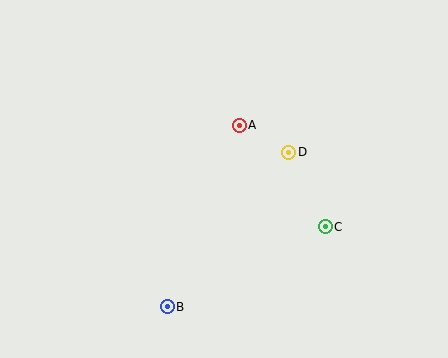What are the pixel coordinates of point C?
Point C is at (325, 227).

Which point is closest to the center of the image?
Point A at (239, 125) is closest to the center.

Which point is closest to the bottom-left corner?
Point B is closest to the bottom-left corner.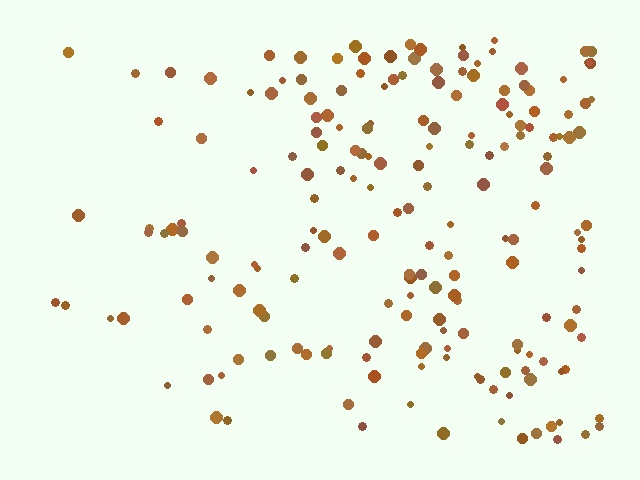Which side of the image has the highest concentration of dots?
The right.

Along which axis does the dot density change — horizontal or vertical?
Horizontal.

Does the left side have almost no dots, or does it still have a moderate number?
Still a moderate number, just noticeably fewer than the right.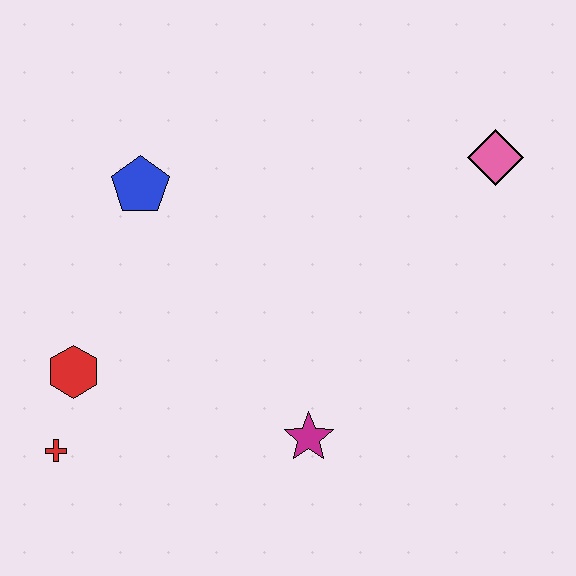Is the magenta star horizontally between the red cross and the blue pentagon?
No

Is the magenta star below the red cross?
No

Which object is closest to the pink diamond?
The magenta star is closest to the pink diamond.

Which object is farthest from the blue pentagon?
The pink diamond is farthest from the blue pentagon.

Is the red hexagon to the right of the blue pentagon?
No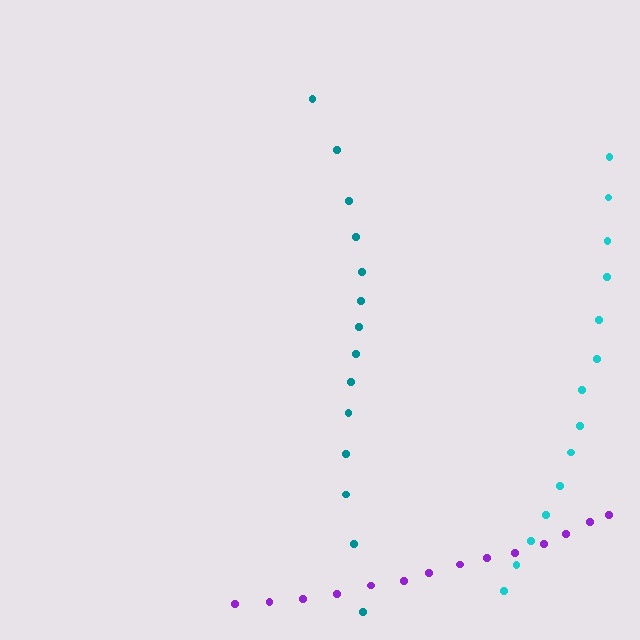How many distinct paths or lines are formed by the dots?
There are 3 distinct paths.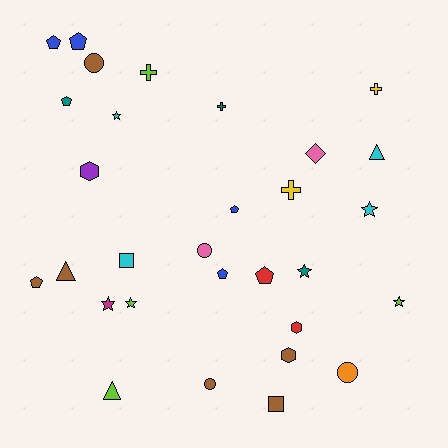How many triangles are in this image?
There are 3 triangles.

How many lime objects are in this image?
There are 4 lime objects.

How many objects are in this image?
There are 30 objects.